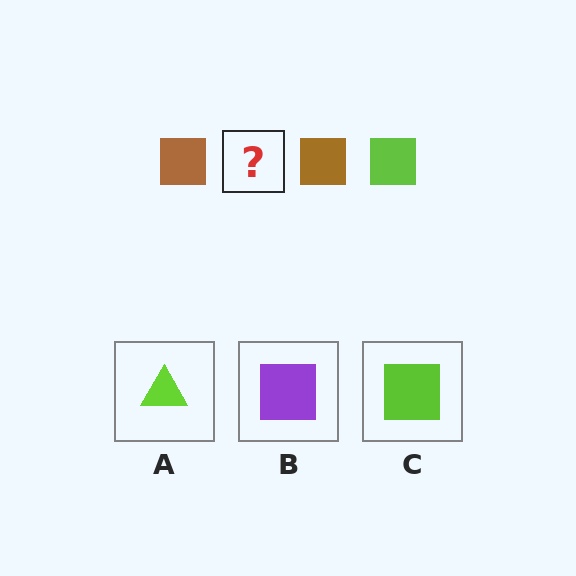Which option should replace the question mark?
Option C.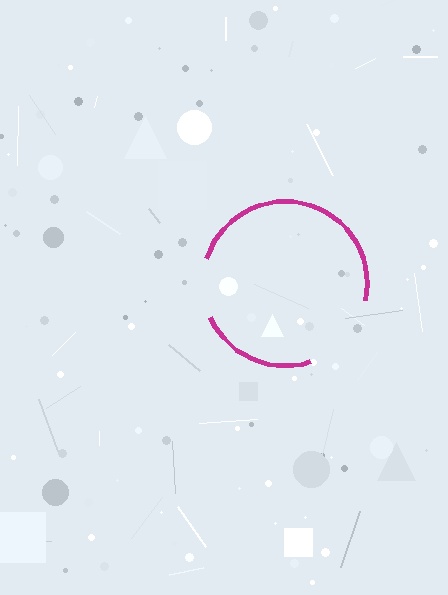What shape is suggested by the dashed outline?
The dashed outline suggests a circle.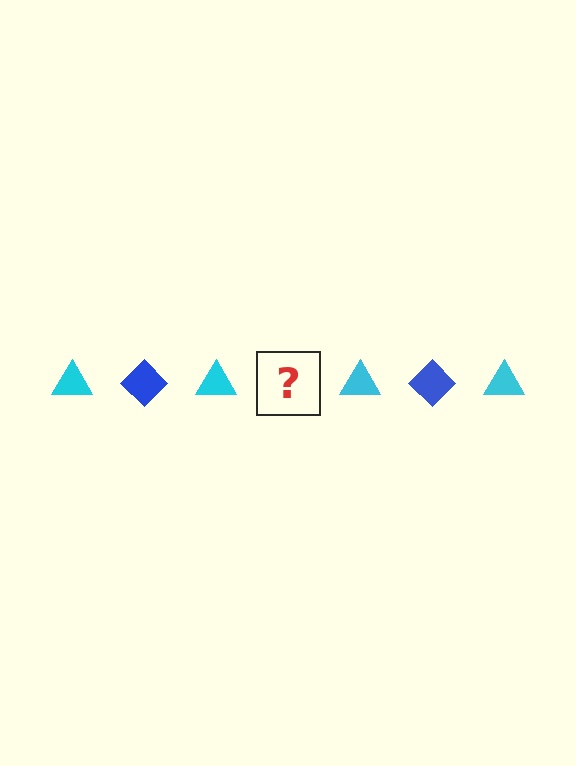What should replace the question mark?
The question mark should be replaced with a blue diamond.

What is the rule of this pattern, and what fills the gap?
The rule is that the pattern alternates between cyan triangle and blue diamond. The gap should be filled with a blue diamond.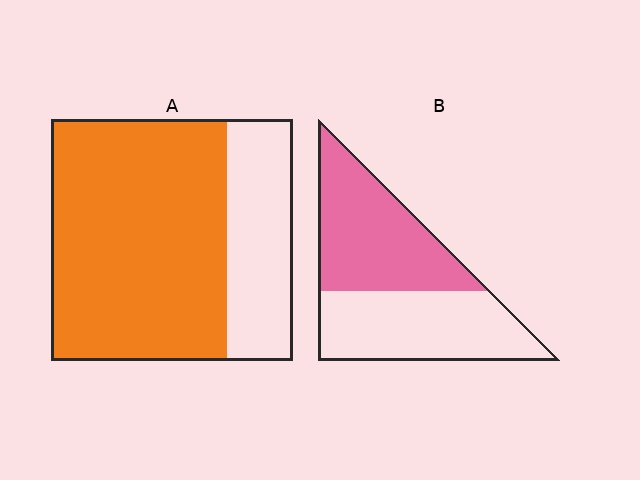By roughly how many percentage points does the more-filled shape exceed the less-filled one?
By roughly 20 percentage points (A over B).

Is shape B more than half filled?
Roughly half.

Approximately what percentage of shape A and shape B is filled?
A is approximately 75% and B is approximately 50%.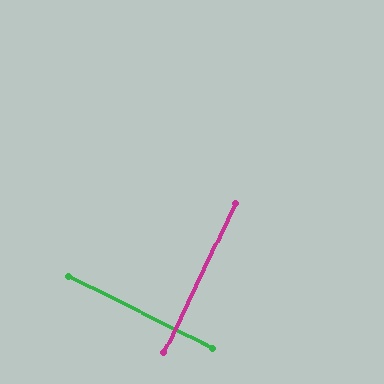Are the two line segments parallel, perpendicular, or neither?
Perpendicular — they meet at approximately 89°.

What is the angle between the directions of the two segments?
Approximately 89 degrees.